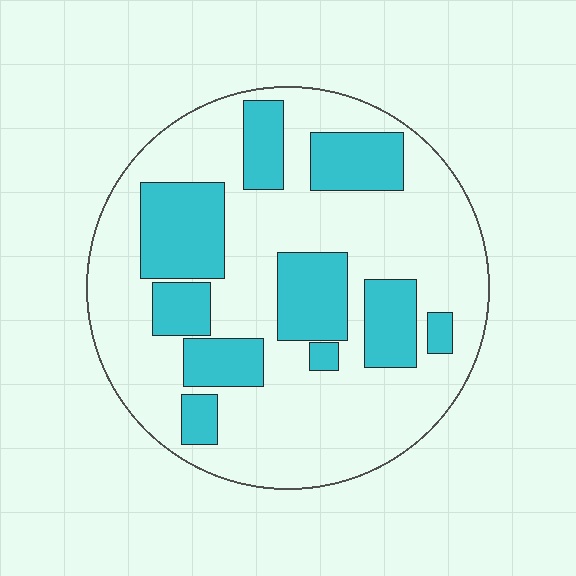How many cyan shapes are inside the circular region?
10.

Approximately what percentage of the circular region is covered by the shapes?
Approximately 30%.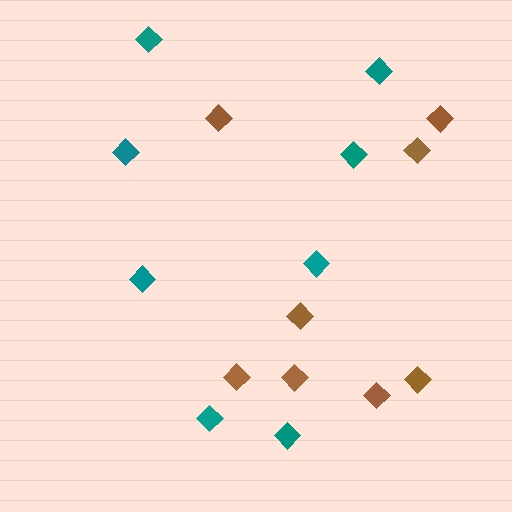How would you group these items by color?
There are 2 groups: one group of teal diamonds (8) and one group of brown diamonds (8).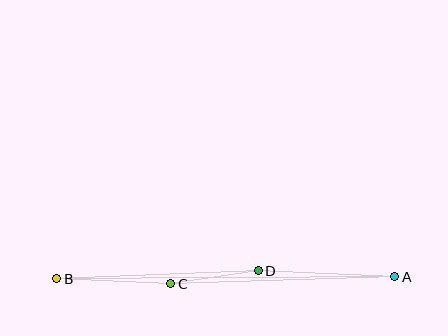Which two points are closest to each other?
Points C and D are closest to each other.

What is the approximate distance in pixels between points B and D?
The distance between B and D is approximately 202 pixels.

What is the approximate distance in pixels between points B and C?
The distance between B and C is approximately 114 pixels.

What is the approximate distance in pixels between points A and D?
The distance between A and D is approximately 136 pixels.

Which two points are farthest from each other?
Points A and B are farthest from each other.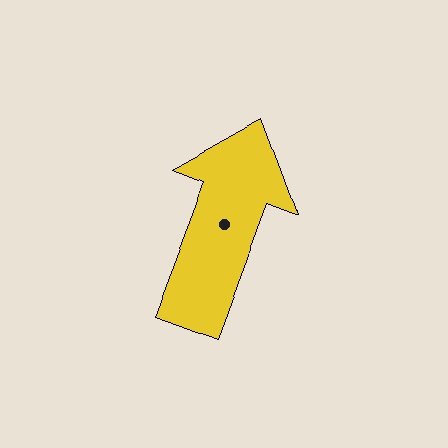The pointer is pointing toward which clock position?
Roughly 1 o'clock.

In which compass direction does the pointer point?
North.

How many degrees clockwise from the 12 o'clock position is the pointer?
Approximately 20 degrees.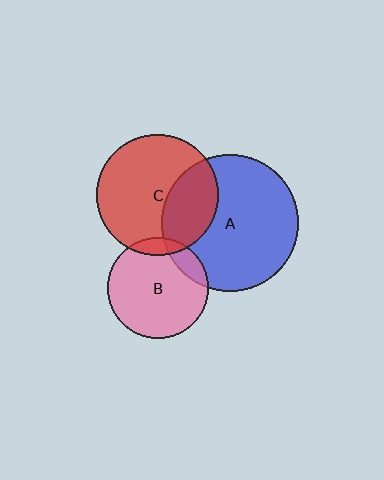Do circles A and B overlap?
Yes.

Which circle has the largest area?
Circle A (blue).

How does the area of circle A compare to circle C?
Approximately 1.3 times.